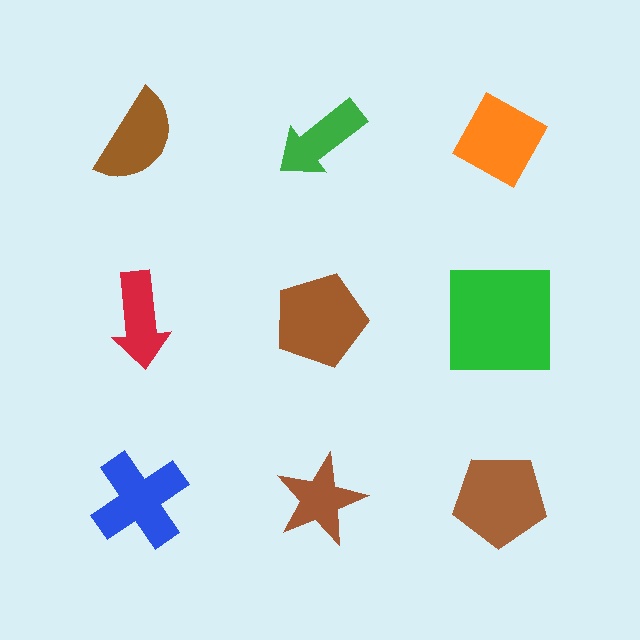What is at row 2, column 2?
A brown pentagon.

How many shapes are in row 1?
3 shapes.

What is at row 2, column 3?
A green square.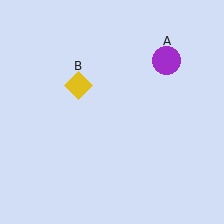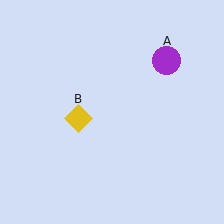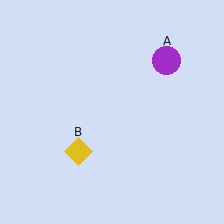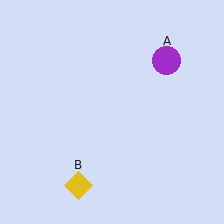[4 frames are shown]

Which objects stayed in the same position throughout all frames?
Purple circle (object A) remained stationary.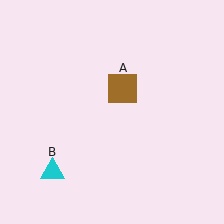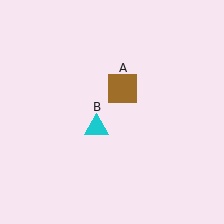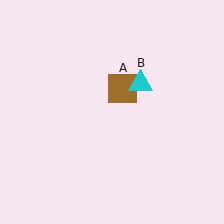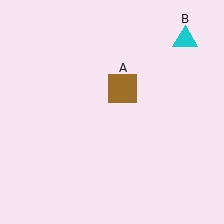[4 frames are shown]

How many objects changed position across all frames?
1 object changed position: cyan triangle (object B).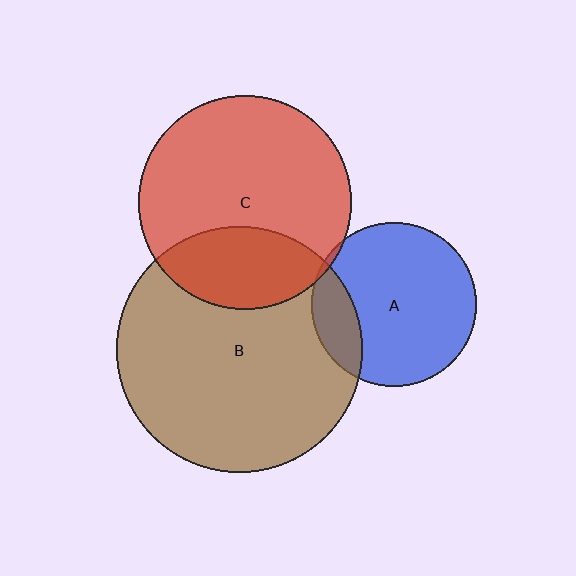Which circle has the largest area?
Circle B (brown).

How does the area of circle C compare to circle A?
Approximately 1.7 times.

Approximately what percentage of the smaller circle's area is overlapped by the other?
Approximately 30%.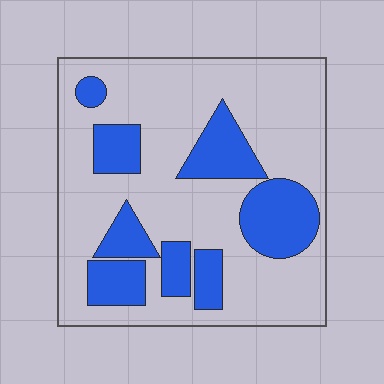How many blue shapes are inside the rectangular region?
8.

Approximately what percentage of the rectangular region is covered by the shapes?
Approximately 30%.